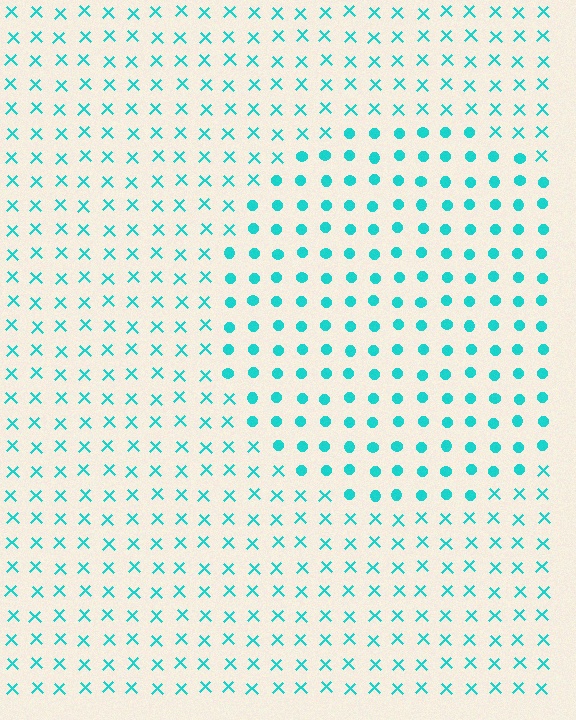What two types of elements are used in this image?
The image uses circles inside the circle region and X marks outside it.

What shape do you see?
I see a circle.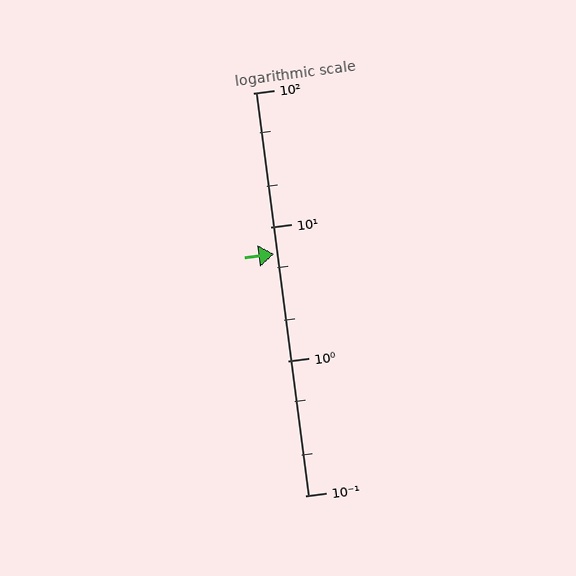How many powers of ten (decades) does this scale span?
The scale spans 3 decades, from 0.1 to 100.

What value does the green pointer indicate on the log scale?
The pointer indicates approximately 6.3.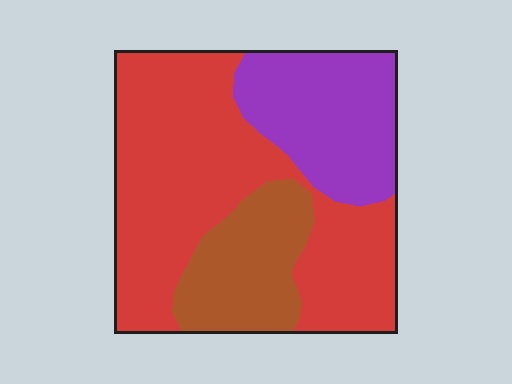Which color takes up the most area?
Red, at roughly 55%.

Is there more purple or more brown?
Purple.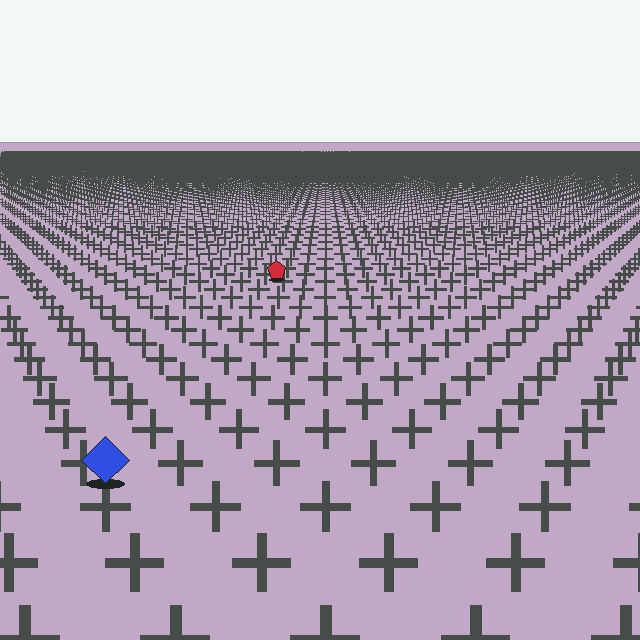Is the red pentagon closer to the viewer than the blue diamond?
No. The blue diamond is closer — you can tell from the texture gradient: the ground texture is coarser near it.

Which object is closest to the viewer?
The blue diamond is closest. The texture marks near it are larger and more spread out.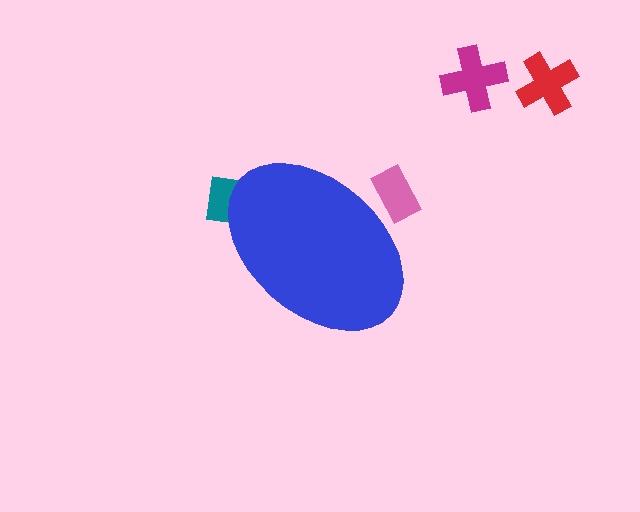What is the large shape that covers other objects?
A blue ellipse.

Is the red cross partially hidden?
No, the red cross is fully visible.